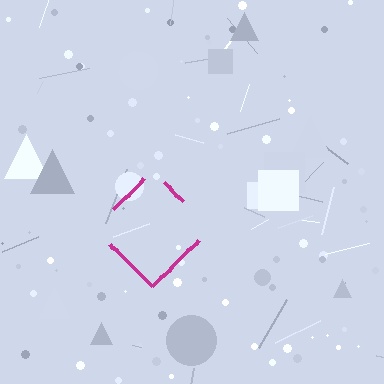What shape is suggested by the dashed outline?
The dashed outline suggests a diamond.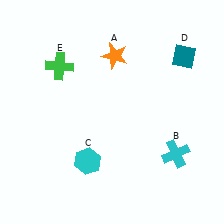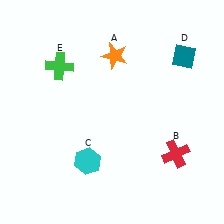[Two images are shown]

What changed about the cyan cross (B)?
In Image 1, B is cyan. In Image 2, it changed to red.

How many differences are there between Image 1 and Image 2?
There is 1 difference between the two images.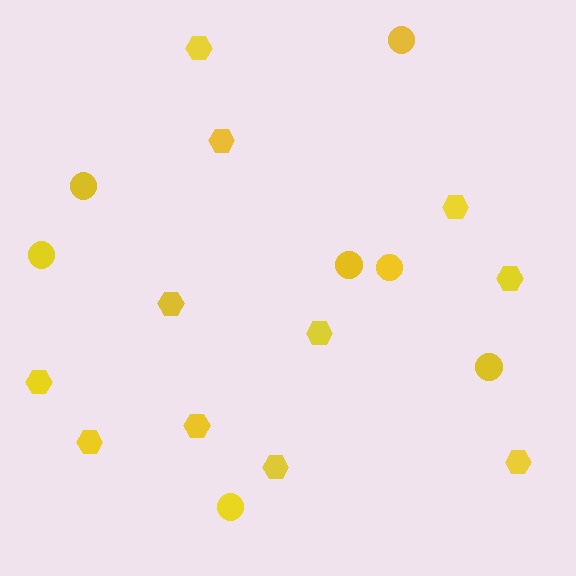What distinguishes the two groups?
There are 2 groups: one group of circles (7) and one group of hexagons (11).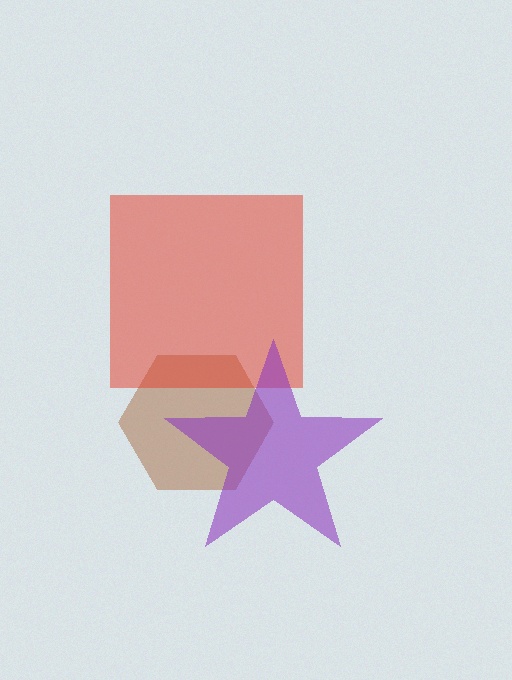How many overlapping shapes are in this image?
There are 3 overlapping shapes in the image.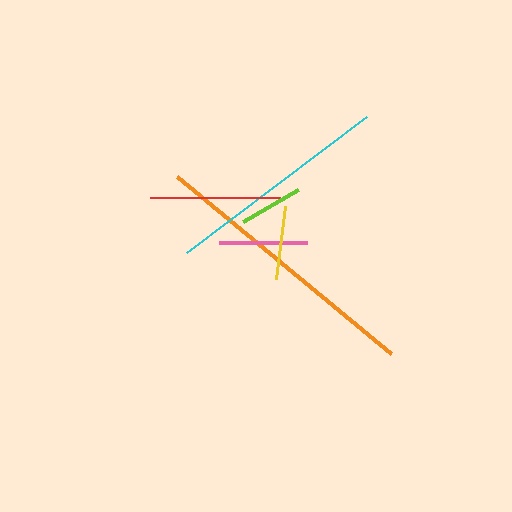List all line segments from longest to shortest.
From longest to shortest: orange, cyan, red, pink, yellow, lime.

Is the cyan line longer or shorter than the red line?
The cyan line is longer than the red line.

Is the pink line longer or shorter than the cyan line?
The cyan line is longer than the pink line.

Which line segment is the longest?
The orange line is the longest at approximately 277 pixels.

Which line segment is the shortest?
The lime line is the shortest at approximately 63 pixels.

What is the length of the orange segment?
The orange segment is approximately 277 pixels long.